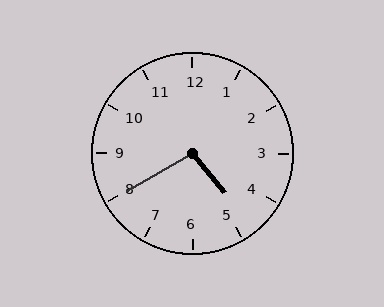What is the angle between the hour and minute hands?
Approximately 100 degrees.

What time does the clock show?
4:40.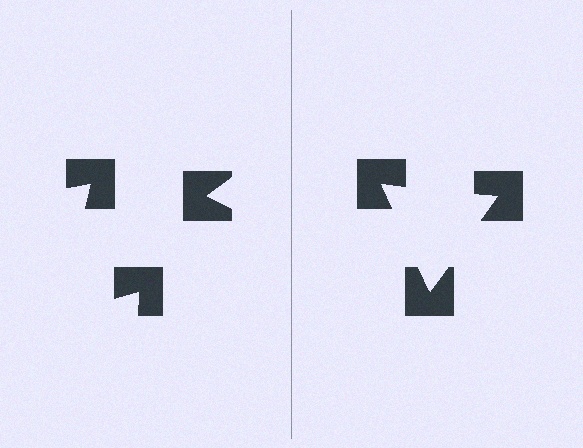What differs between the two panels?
The notched squares are positioned identically on both sides; only the wedge orientations differ. On the right they align to a triangle; on the left they are misaligned.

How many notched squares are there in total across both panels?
6 — 3 on each side.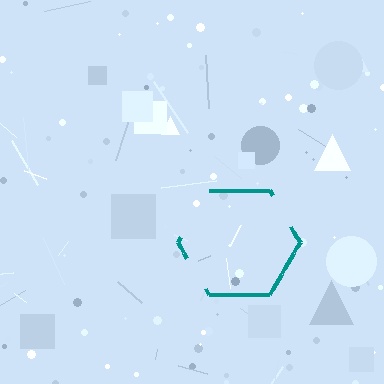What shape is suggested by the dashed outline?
The dashed outline suggests a hexagon.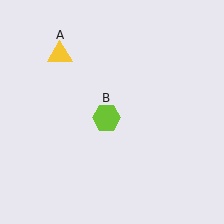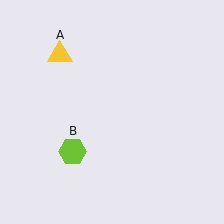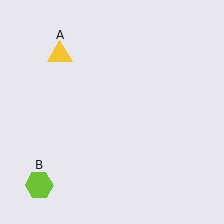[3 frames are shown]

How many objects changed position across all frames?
1 object changed position: lime hexagon (object B).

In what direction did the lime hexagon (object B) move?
The lime hexagon (object B) moved down and to the left.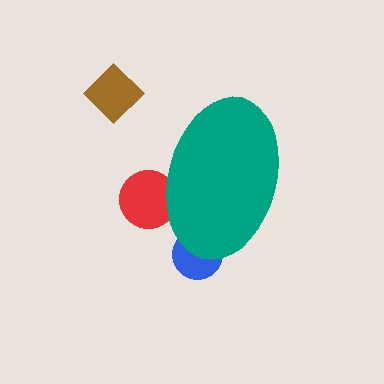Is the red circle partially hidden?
Yes, the red circle is partially hidden behind the teal ellipse.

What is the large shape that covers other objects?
A teal ellipse.